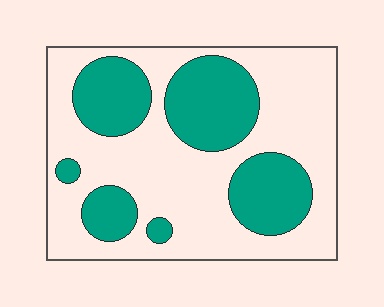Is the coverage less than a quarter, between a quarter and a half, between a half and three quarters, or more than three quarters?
Between a quarter and a half.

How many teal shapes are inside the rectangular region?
6.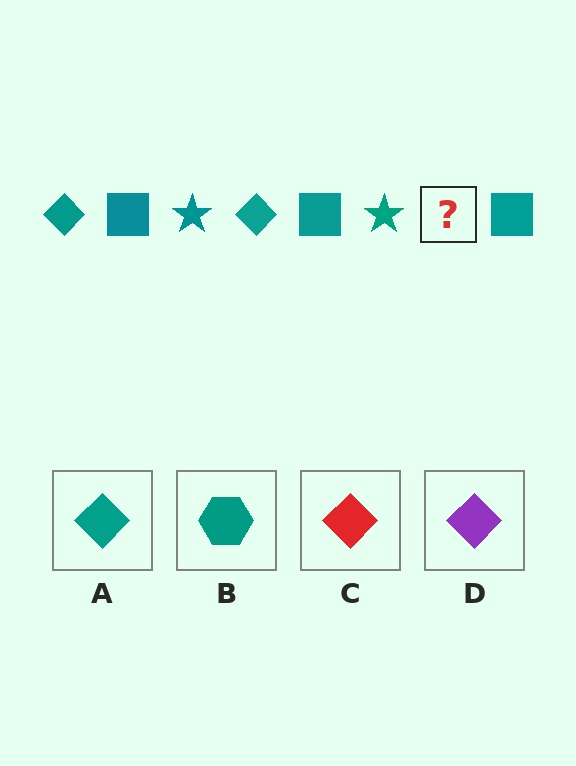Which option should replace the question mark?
Option A.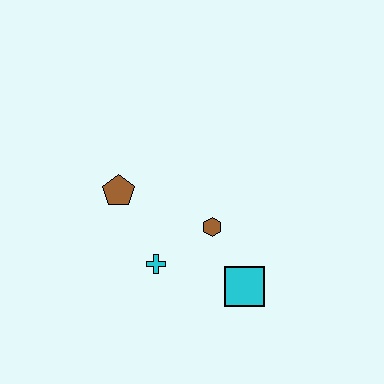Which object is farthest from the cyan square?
The brown pentagon is farthest from the cyan square.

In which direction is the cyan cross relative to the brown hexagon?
The cyan cross is to the left of the brown hexagon.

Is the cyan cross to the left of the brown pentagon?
No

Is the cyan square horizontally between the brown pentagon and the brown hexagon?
No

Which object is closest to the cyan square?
The brown hexagon is closest to the cyan square.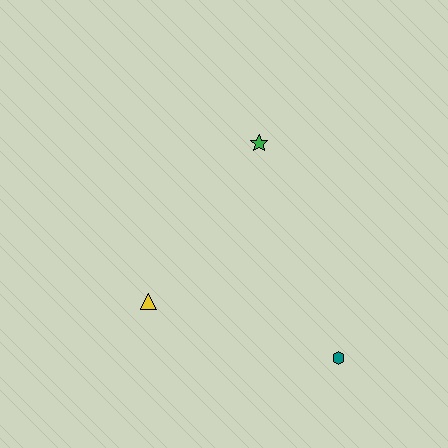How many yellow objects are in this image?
There is 1 yellow object.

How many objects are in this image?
There are 3 objects.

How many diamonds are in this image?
There are no diamonds.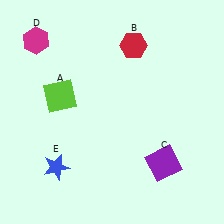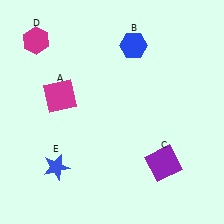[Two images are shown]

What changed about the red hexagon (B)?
In Image 1, B is red. In Image 2, it changed to blue.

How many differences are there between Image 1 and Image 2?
There are 2 differences between the two images.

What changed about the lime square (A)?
In Image 1, A is lime. In Image 2, it changed to magenta.